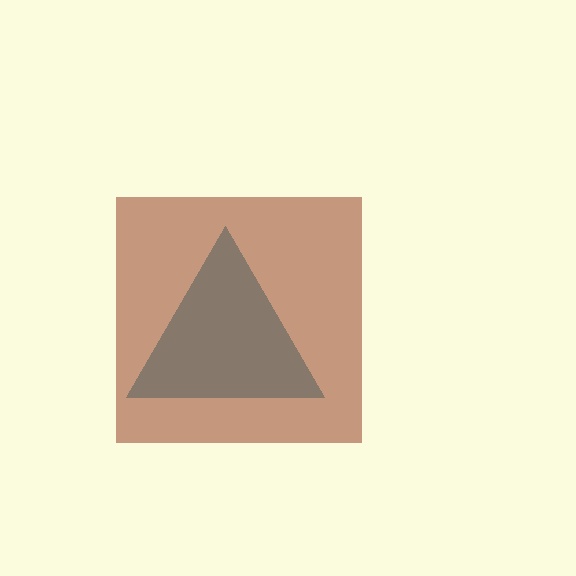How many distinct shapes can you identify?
There are 2 distinct shapes: a teal triangle, a brown square.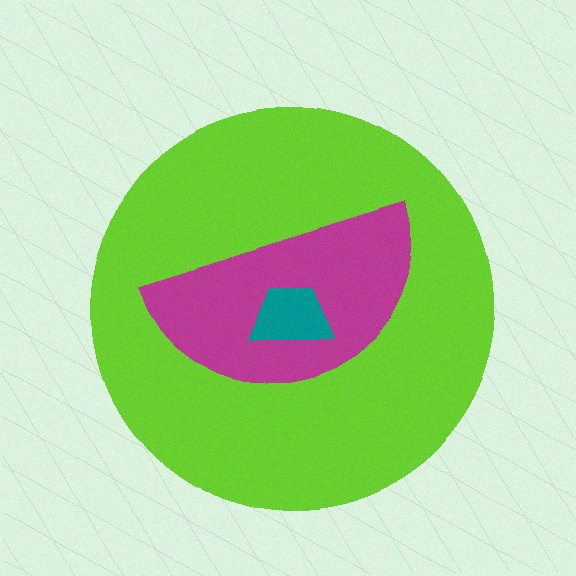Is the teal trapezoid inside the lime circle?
Yes.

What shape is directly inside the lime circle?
The magenta semicircle.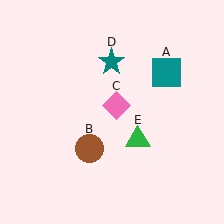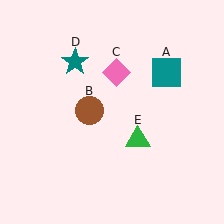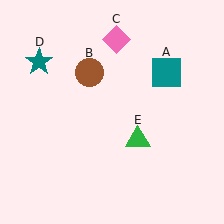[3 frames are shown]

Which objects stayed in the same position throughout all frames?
Teal square (object A) and green triangle (object E) remained stationary.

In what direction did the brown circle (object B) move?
The brown circle (object B) moved up.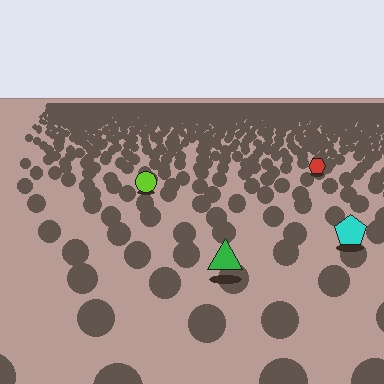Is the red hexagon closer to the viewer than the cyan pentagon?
No. The cyan pentagon is closer — you can tell from the texture gradient: the ground texture is coarser near it.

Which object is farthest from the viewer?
The red hexagon is farthest from the viewer. It appears smaller and the ground texture around it is denser.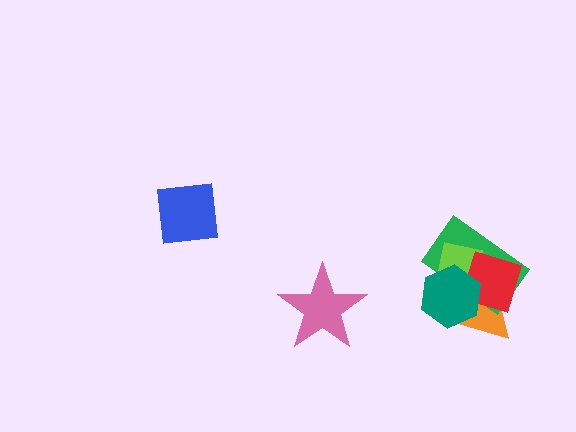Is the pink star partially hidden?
No, no other shape covers it.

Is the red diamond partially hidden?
Yes, it is partially covered by another shape.